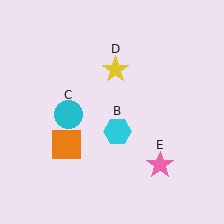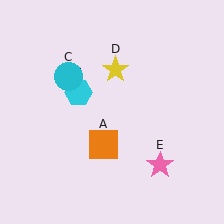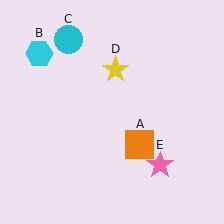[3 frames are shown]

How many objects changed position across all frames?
3 objects changed position: orange square (object A), cyan hexagon (object B), cyan circle (object C).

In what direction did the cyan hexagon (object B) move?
The cyan hexagon (object B) moved up and to the left.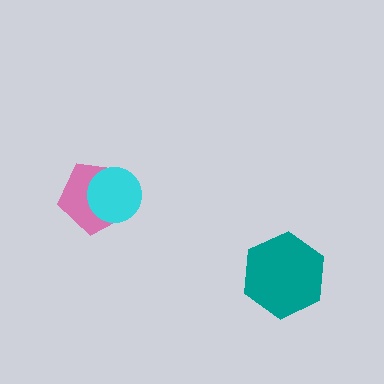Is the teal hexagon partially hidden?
No, no other shape covers it.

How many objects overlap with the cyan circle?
1 object overlaps with the cyan circle.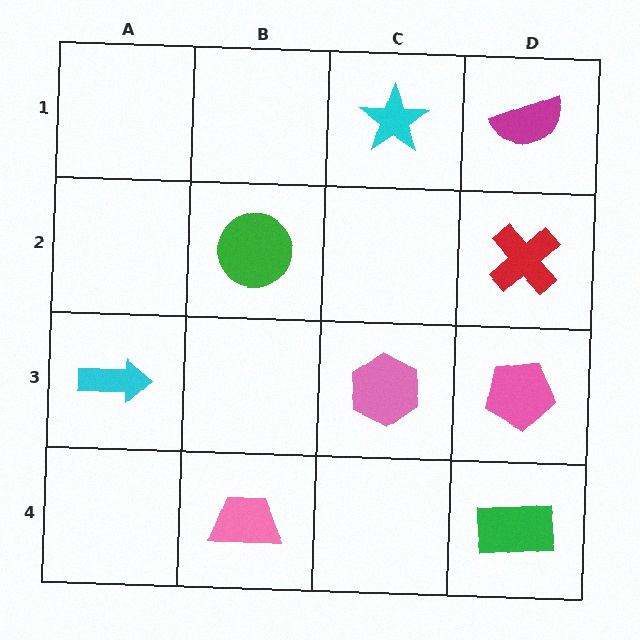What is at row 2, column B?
A green circle.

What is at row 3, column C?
A pink hexagon.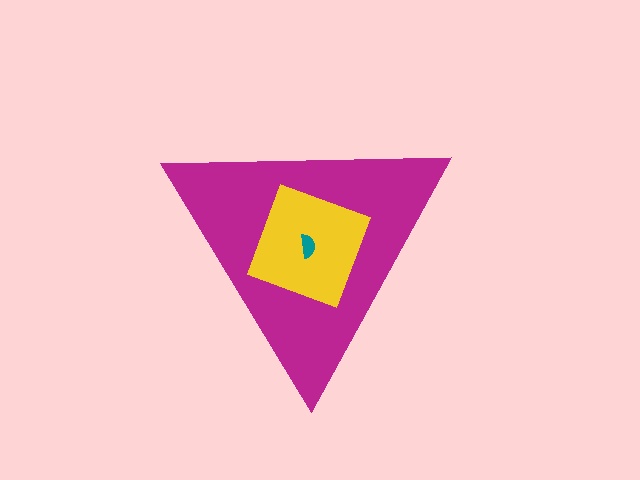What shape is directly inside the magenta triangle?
The yellow square.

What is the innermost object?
The teal semicircle.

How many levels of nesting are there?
3.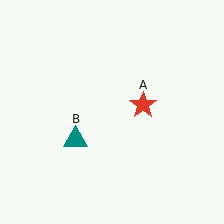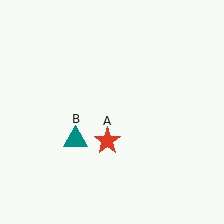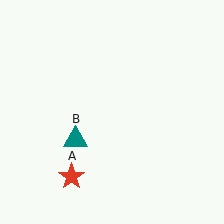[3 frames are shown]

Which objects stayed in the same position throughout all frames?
Teal triangle (object B) remained stationary.